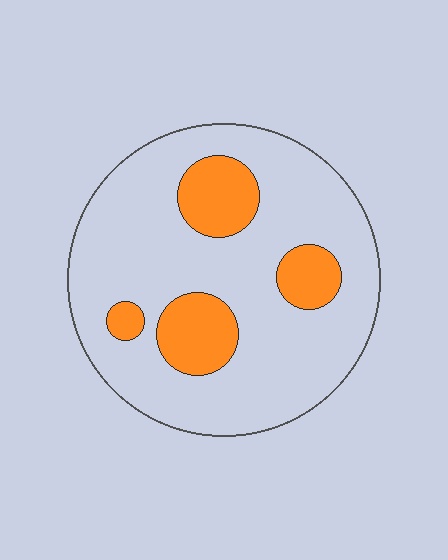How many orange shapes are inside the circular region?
4.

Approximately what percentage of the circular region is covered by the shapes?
Approximately 20%.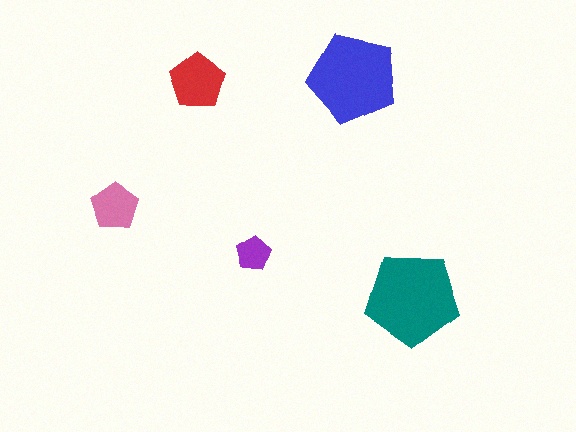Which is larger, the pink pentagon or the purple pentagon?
The pink one.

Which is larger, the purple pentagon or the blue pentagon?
The blue one.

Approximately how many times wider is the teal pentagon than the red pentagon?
About 1.5 times wider.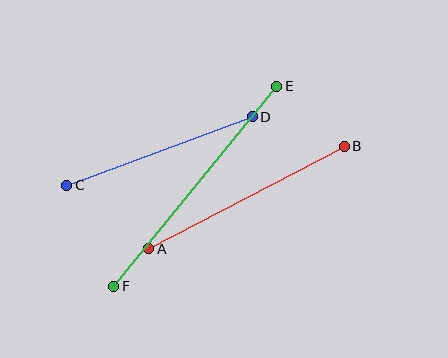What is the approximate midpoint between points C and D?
The midpoint is at approximately (159, 151) pixels.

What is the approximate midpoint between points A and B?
The midpoint is at approximately (247, 198) pixels.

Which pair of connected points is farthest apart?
Points E and F are farthest apart.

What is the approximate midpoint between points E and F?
The midpoint is at approximately (195, 186) pixels.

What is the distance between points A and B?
The distance is approximately 221 pixels.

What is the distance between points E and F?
The distance is approximately 258 pixels.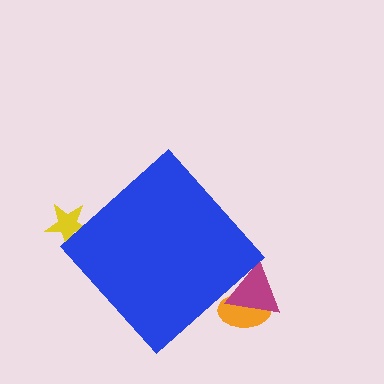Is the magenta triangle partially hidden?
Yes, the magenta triangle is partially hidden behind the blue diamond.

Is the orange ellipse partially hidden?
Yes, the orange ellipse is partially hidden behind the blue diamond.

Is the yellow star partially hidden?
Yes, the yellow star is partially hidden behind the blue diamond.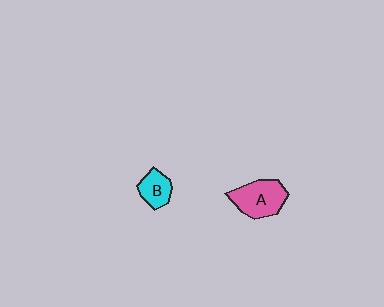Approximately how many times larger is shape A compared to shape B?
Approximately 1.7 times.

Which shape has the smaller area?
Shape B (cyan).